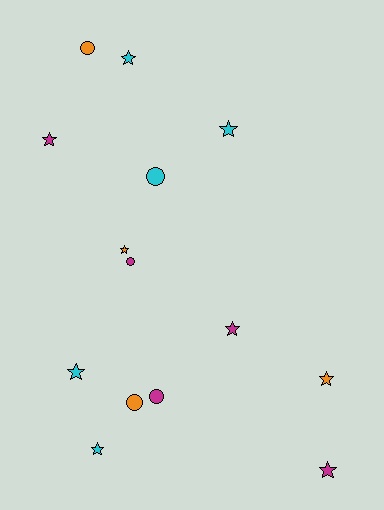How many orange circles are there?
There are 2 orange circles.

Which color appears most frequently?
Magenta, with 5 objects.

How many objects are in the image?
There are 14 objects.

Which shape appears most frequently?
Star, with 9 objects.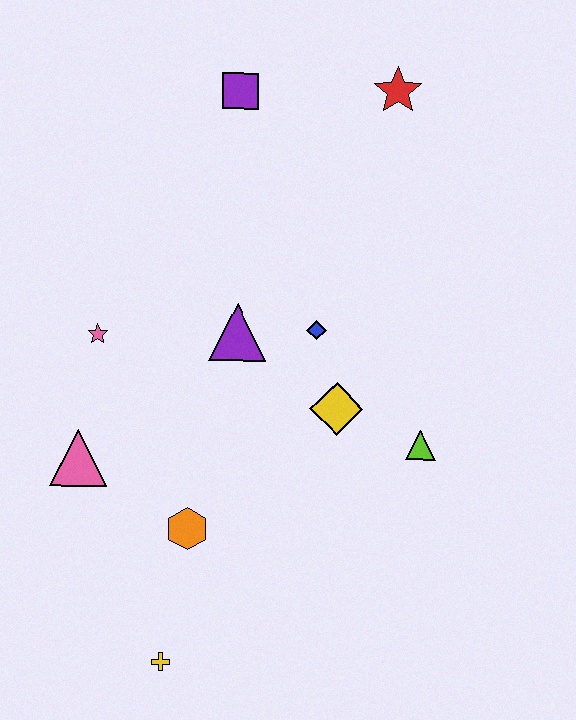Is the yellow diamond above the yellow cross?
Yes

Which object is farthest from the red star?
The yellow cross is farthest from the red star.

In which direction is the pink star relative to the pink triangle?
The pink star is above the pink triangle.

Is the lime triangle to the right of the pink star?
Yes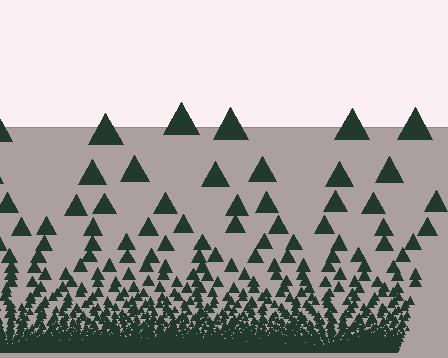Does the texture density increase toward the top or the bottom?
Density increases toward the bottom.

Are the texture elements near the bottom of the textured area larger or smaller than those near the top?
Smaller. The gradient is inverted — elements near the bottom are smaller and denser.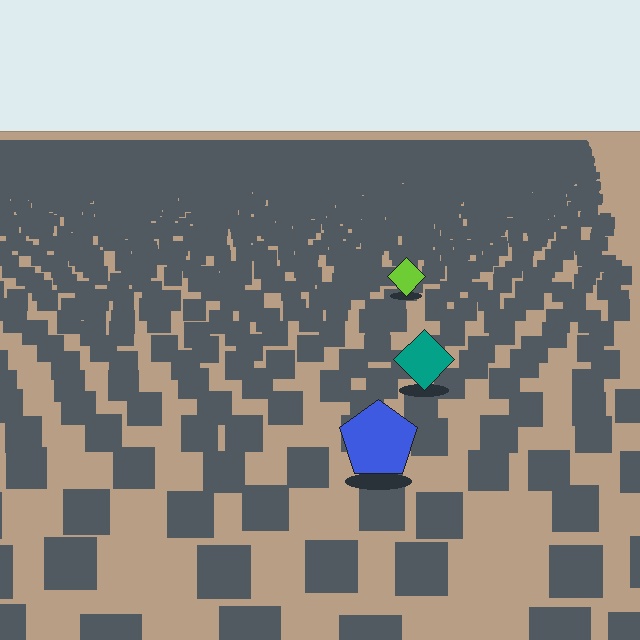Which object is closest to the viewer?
The blue pentagon is closest. The texture marks near it are larger and more spread out.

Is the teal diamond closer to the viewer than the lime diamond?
Yes. The teal diamond is closer — you can tell from the texture gradient: the ground texture is coarser near it.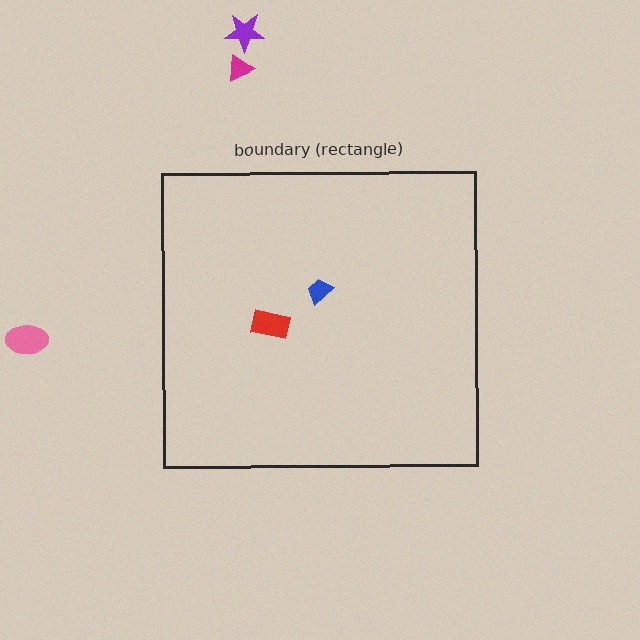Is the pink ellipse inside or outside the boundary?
Outside.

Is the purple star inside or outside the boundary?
Outside.